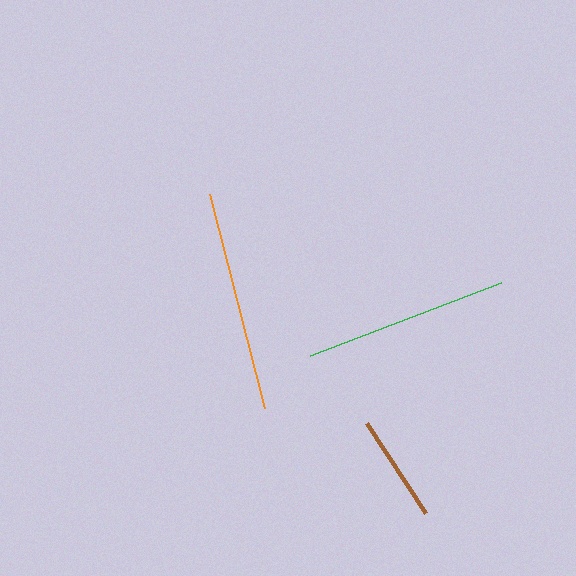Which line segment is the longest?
The orange line is the longest at approximately 221 pixels.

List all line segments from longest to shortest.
From longest to shortest: orange, green, brown.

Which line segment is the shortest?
The brown line is the shortest at approximately 108 pixels.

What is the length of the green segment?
The green segment is approximately 204 pixels long.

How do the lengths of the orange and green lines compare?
The orange and green lines are approximately the same length.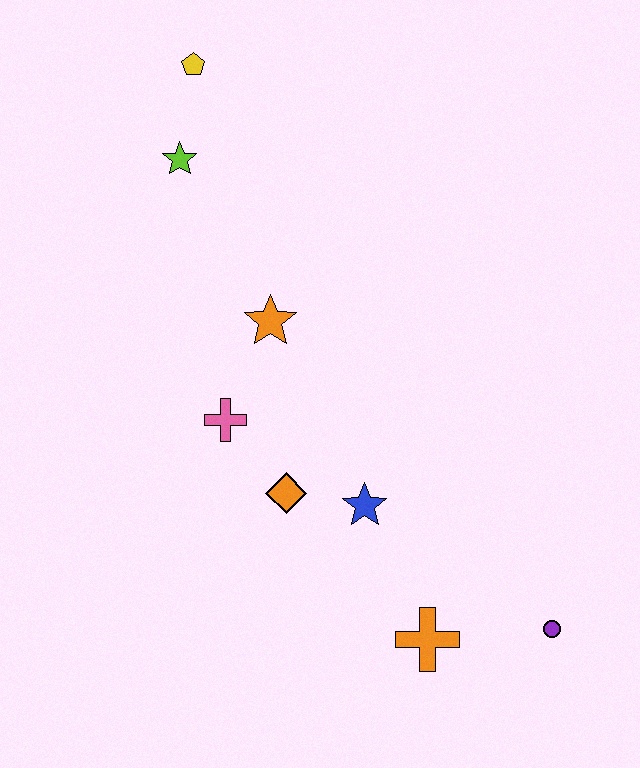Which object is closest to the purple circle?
The orange cross is closest to the purple circle.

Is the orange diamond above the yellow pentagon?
No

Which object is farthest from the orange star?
The purple circle is farthest from the orange star.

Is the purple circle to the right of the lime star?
Yes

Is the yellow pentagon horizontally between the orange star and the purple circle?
No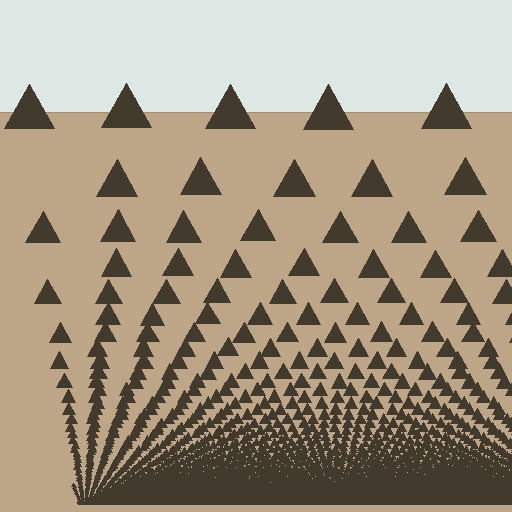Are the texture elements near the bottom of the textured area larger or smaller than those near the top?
Smaller. The gradient is inverted — elements near the bottom are smaller and denser.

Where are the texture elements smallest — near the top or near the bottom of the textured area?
Near the bottom.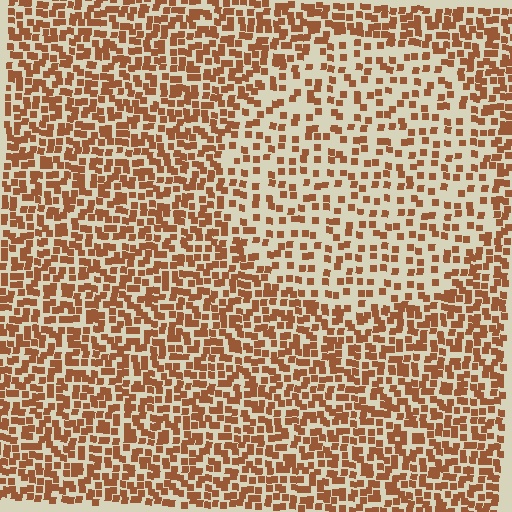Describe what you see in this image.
The image contains small brown elements arranged at two different densities. A circle-shaped region is visible where the elements are less densely packed than the surrounding area.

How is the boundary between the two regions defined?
The boundary is defined by a change in element density (approximately 2.0x ratio). All elements are the same color, size, and shape.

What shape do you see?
I see a circle.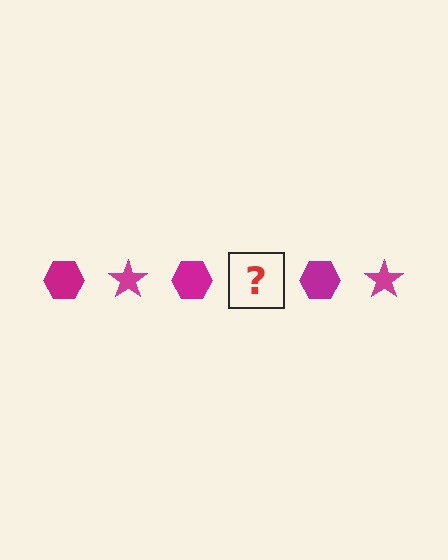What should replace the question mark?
The question mark should be replaced with a magenta star.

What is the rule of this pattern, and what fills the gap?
The rule is that the pattern cycles through hexagon, star shapes in magenta. The gap should be filled with a magenta star.